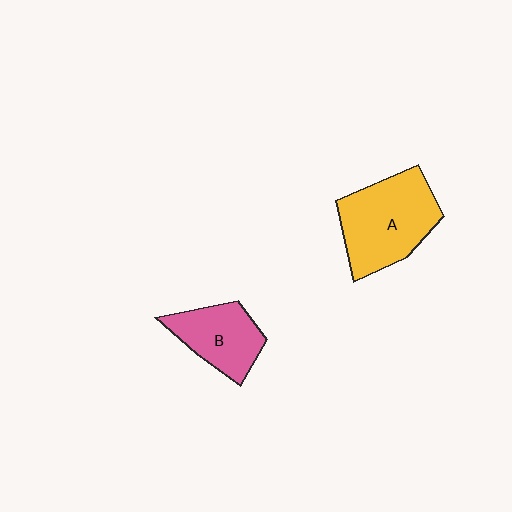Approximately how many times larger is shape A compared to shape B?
Approximately 1.5 times.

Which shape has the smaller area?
Shape B (pink).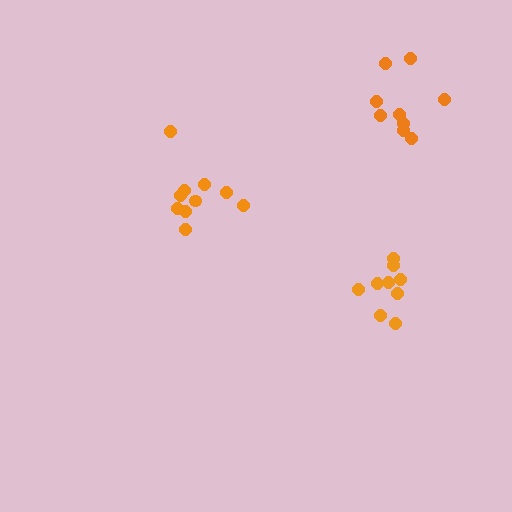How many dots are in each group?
Group 1: 10 dots, Group 2: 9 dots, Group 3: 9 dots (28 total).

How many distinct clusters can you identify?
There are 3 distinct clusters.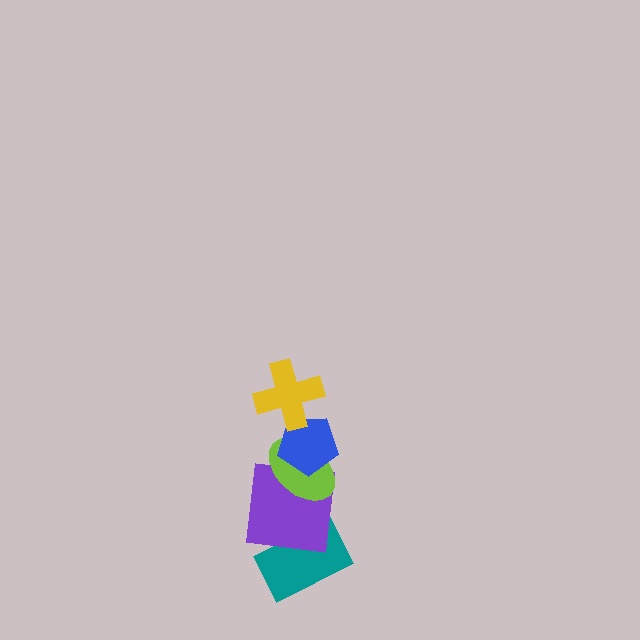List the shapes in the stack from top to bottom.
From top to bottom: the yellow cross, the blue pentagon, the lime ellipse, the purple square, the teal rectangle.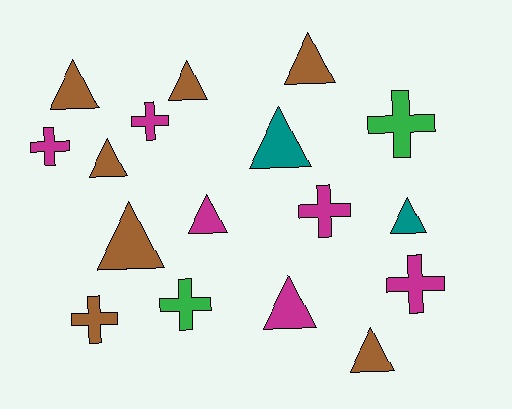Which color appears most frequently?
Brown, with 7 objects.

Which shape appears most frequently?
Triangle, with 10 objects.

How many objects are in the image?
There are 17 objects.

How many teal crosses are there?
There are no teal crosses.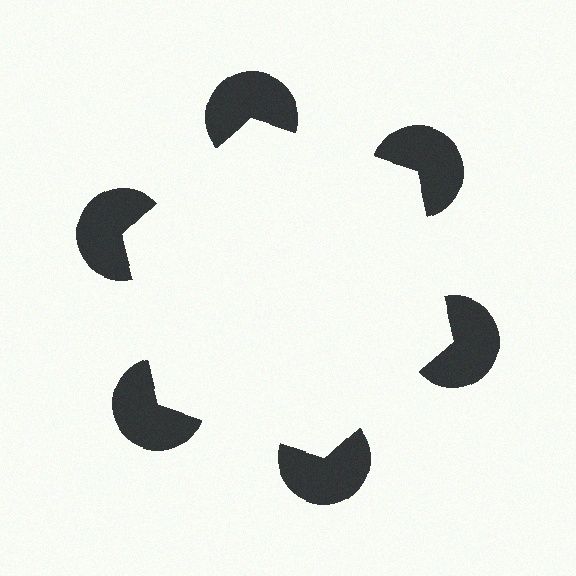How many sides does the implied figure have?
6 sides.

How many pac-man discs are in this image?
There are 6 — one at each vertex of the illusory hexagon.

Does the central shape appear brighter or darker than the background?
It typically appears slightly brighter than the background, even though no actual brightness change is drawn.